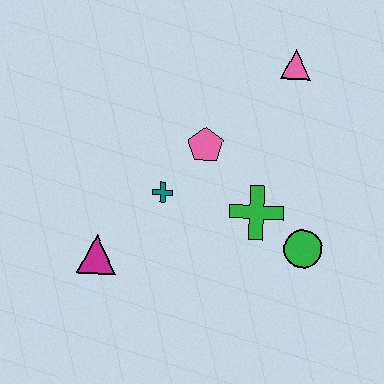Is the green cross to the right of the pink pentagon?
Yes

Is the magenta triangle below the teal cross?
Yes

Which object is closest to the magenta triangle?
The teal cross is closest to the magenta triangle.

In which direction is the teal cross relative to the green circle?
The teal cross is to the left of the green circle.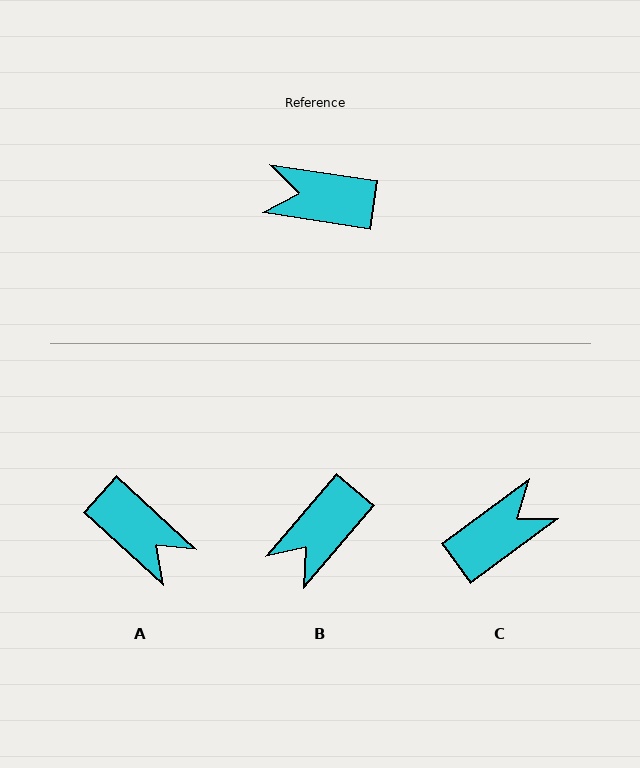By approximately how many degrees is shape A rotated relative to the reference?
Approximately 146 degrees counter-clockwise.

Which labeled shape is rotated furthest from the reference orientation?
A, about 146 degrees away.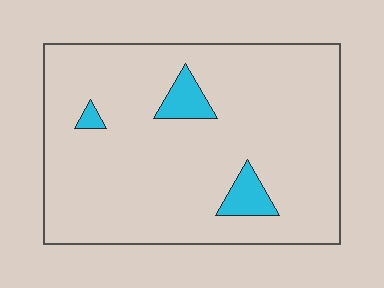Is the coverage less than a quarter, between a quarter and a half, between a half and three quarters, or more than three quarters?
Less than a quarter.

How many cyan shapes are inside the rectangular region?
3.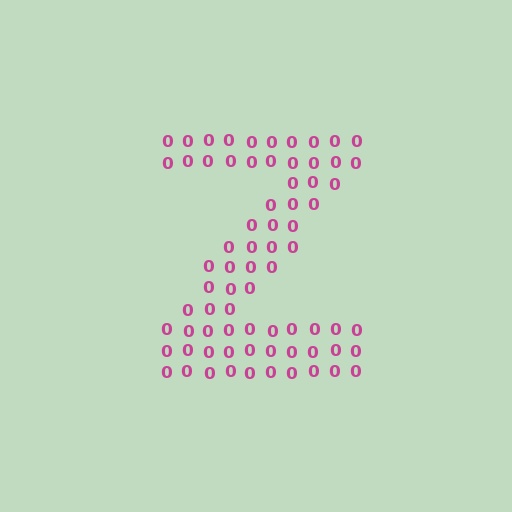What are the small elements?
The small elements are digit 0's.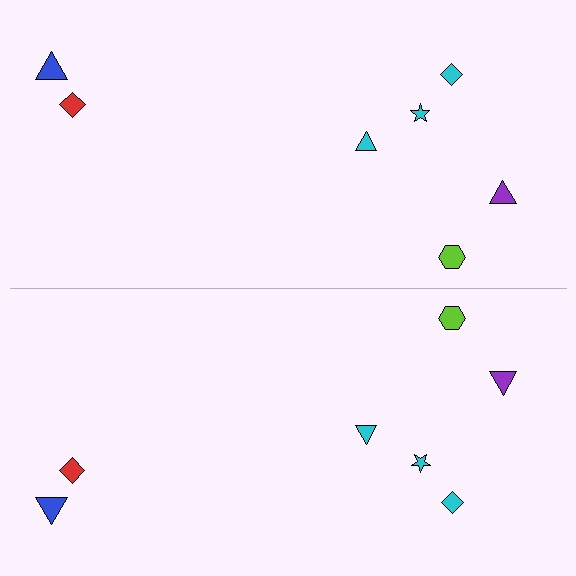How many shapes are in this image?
There are 14 shapes in this image.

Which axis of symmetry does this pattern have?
The pattern has a horizontal axis of symmetry running through the center of the image.